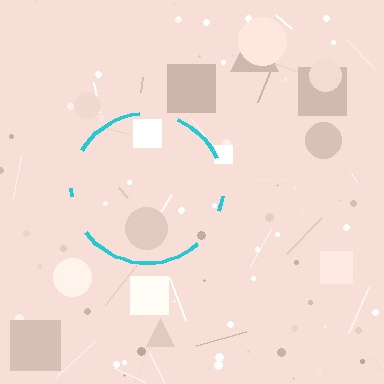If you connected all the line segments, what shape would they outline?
They would outline a circle.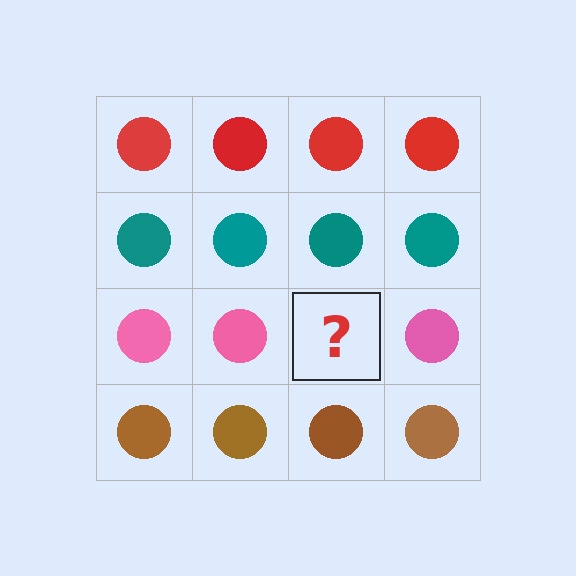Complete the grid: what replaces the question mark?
The question mark should be replaced with a pink circle.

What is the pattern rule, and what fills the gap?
The rule is that each row has a consistent color. The gap should be filled with a pink circle.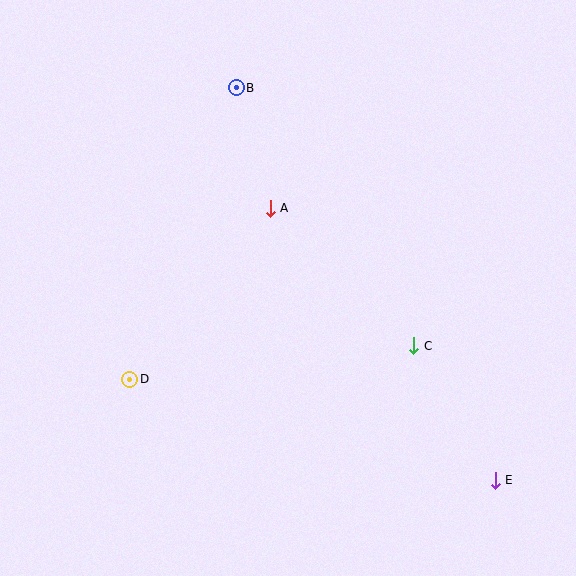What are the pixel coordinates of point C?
Point C is at (414, 346).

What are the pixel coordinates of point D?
Point D is at (130, 379).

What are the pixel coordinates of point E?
Point E is at (495, 480).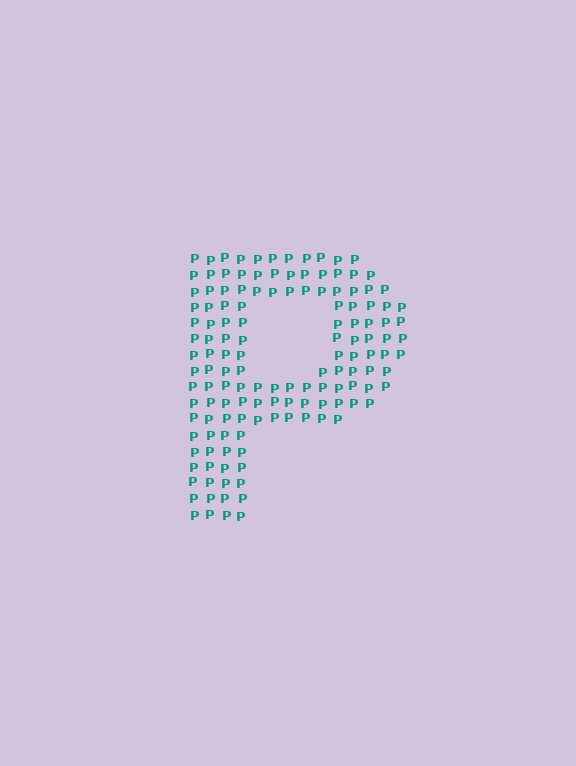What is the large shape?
The large shape is the letter P.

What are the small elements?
The small elements are letter P's.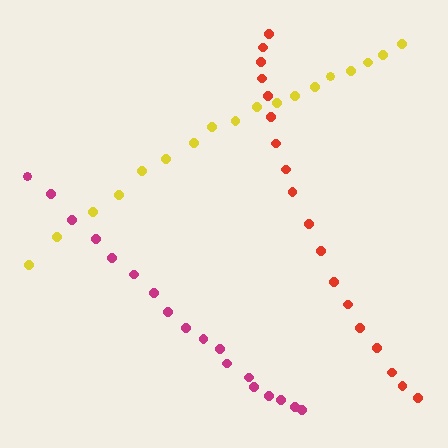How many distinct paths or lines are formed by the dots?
There are 3 distinct paths.